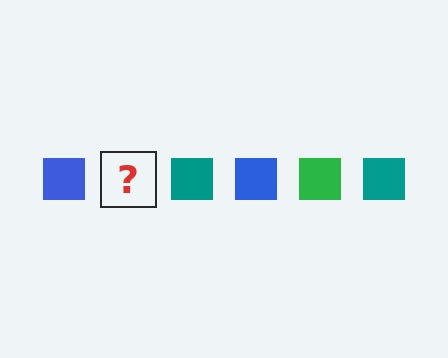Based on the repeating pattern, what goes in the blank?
The blank should be a green square.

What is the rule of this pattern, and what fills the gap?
The rule is that the pattern cycles through blue, green, teal squares. The gap should be filled with a green square.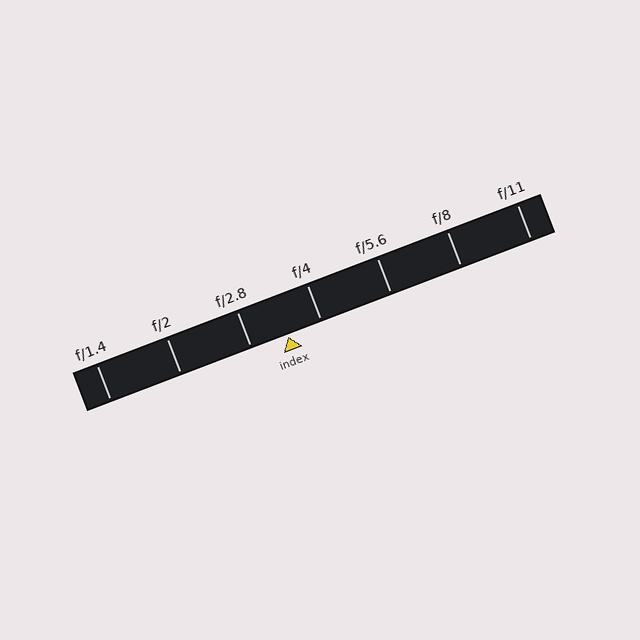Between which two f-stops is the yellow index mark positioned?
The index mark is between f/2.8 and f/4.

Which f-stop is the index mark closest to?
The index mark is closest to f/4.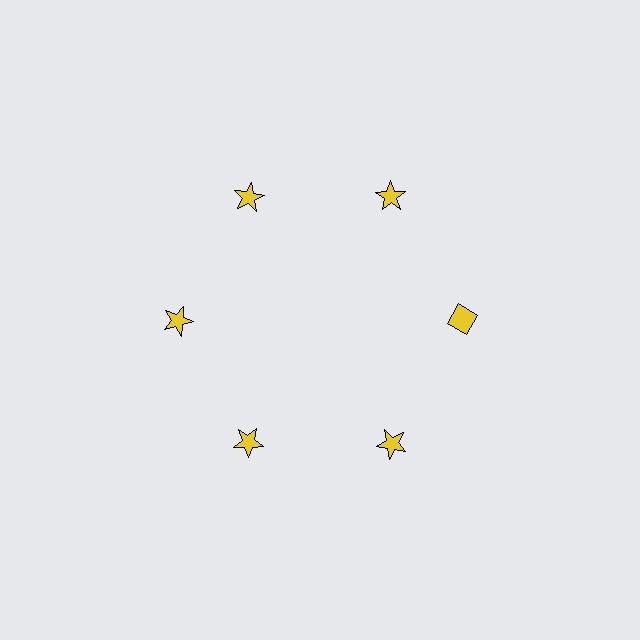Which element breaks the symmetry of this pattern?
The yellow diamond at roughly the 3 o'clock position breaks the symmetry. All other shapes are yellow stars.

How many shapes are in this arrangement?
There are 6 shapes arranged in a ring pattern.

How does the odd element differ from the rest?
It has a different shape: diamond instead of star.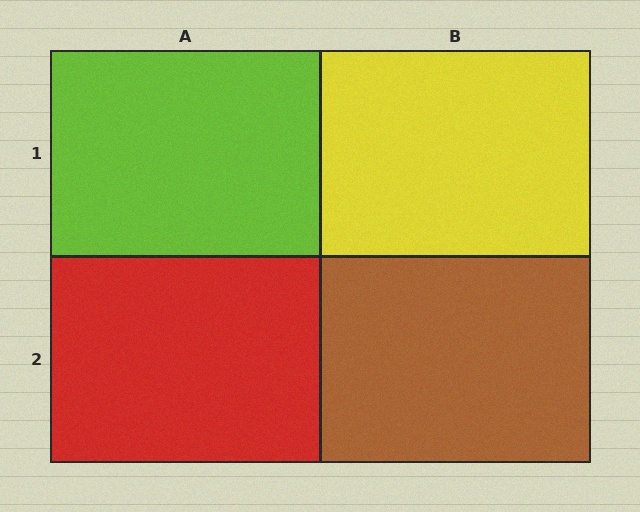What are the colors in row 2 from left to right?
Red, brown.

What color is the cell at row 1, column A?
Lime.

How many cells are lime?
1 cell is lime.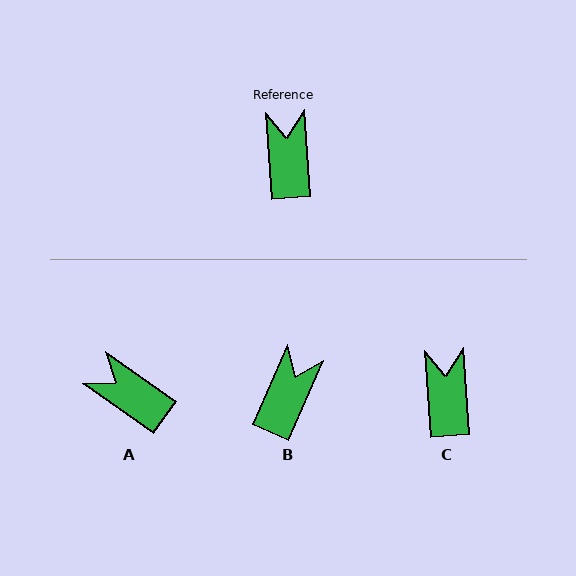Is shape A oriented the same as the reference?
No, it is off by about 51 degrees.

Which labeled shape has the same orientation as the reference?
C.